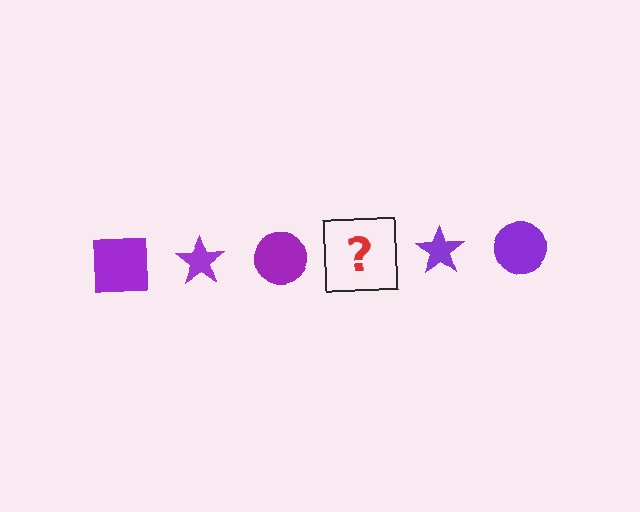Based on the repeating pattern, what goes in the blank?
The blank should be a purple square.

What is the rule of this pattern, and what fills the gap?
The rule is that the pattern cycles through square, star, circle shapes in purple. The gap should be filled with a purple square.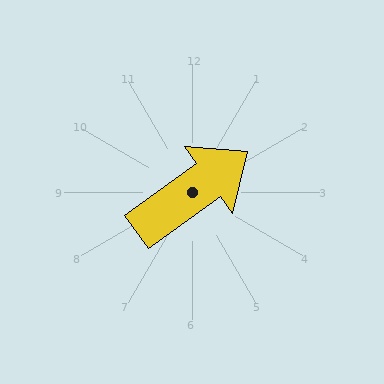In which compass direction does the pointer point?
Northeast.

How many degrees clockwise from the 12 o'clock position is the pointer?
Approximately 54 degrees.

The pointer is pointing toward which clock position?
Roughly 2 o'clock.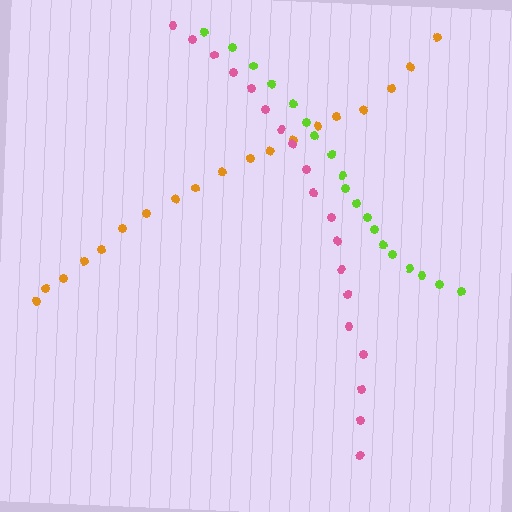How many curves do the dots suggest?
There are 3 distinct paths.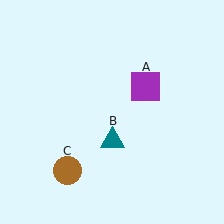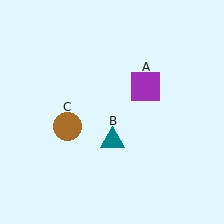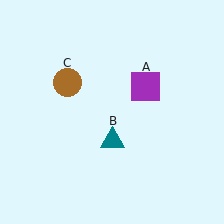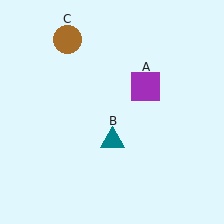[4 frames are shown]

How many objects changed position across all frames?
1 object changed position: brown circle (object C).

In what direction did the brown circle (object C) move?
The brown circle (object C) moved up.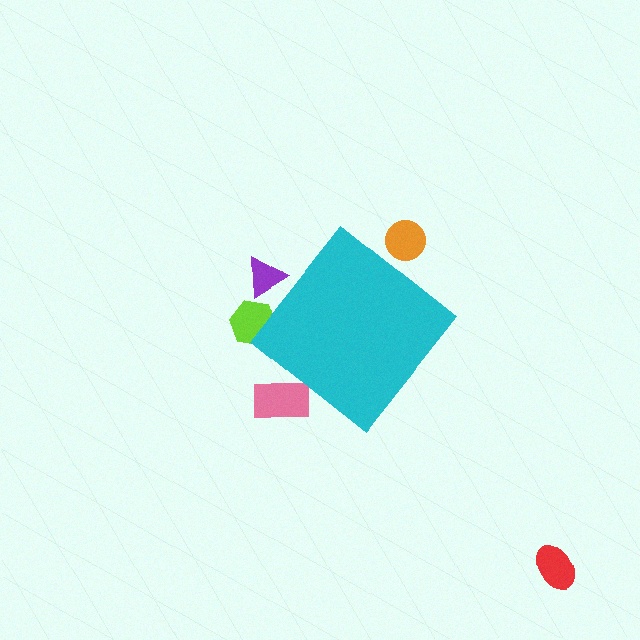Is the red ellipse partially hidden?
No, the red ellipse is fully visible.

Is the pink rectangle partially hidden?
Yes, the pink rectangle is partially hidden behind the cyan diamond.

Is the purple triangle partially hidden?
Yes, the purple triangle is partially hidden behind the cyan diamond.